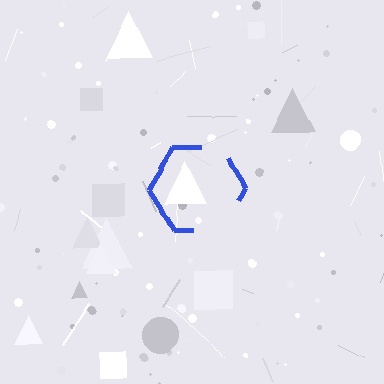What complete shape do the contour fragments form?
The contour fragments form a hexagon.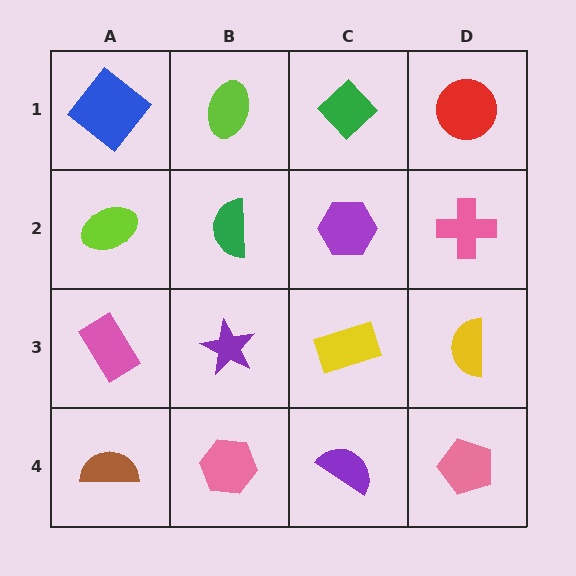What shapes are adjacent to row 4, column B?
A purple star (row 3, column B), a brown semicircle (row 4, column A), a purple semicircle (row 4, column C).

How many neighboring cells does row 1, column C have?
3.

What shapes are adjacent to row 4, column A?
A pink rectangle (row 3, column A), a pink hexagon (row 4, column B).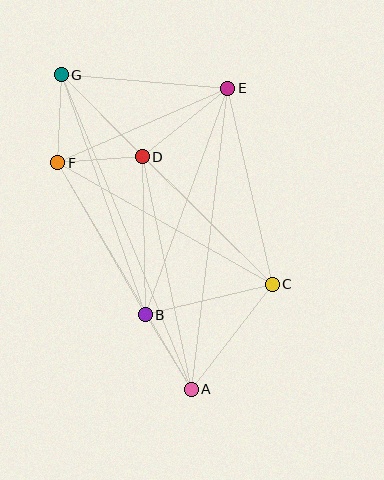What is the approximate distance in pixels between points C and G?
The distance between C and G is approximately 297 pixels.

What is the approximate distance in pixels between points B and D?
The distance between B and D is approximately 158 pixels.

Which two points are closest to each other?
Points D and F are closest to each other.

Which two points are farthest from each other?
Points A and G are farthest from each other.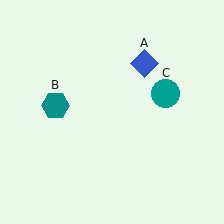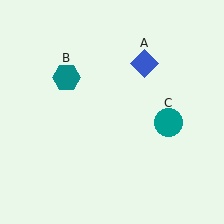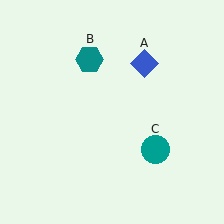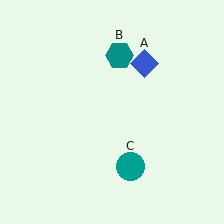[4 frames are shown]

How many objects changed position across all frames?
2 objects changed position: teal hexagon (object B), teal circle (object C).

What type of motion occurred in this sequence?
The teal hexagon (object B), teal circle (object C) rotated clockwise around the center of the scene.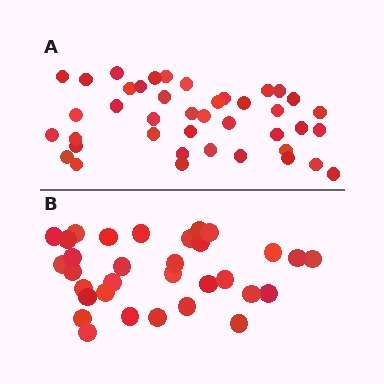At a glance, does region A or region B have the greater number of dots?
Region A (the top region) has more dots.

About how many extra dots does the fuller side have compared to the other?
Region A has roughly 8 or so more dots than region B.